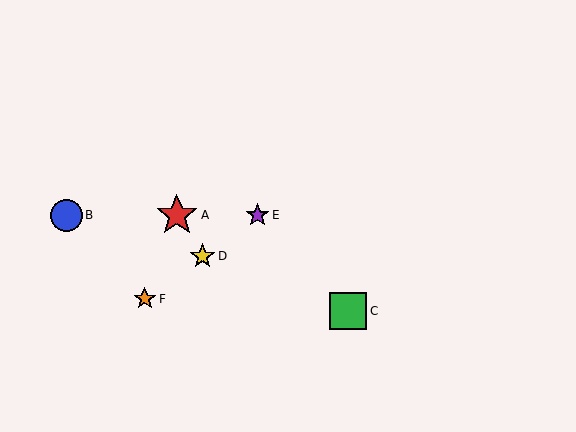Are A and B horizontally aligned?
Yes, both are at y≈215.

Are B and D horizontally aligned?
No, B is at y≈215 and D is at y≈256.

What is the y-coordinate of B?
Object B is at y≈215.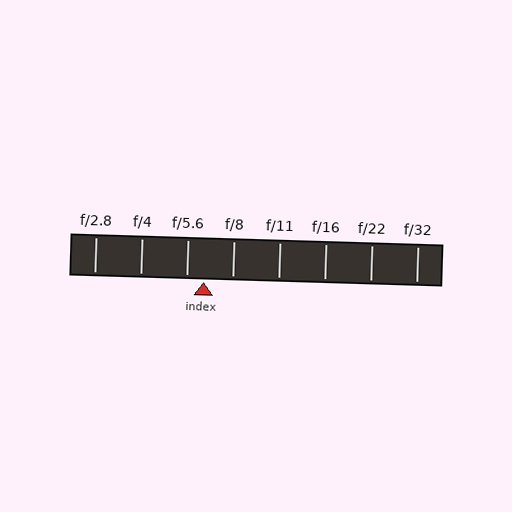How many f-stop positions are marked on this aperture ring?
There are 8 f-stop positions marked.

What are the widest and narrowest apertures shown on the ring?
The widest aperture shown is f/2.8 and the narrowest is f/32.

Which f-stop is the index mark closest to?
The index mark is closest to f/5.6.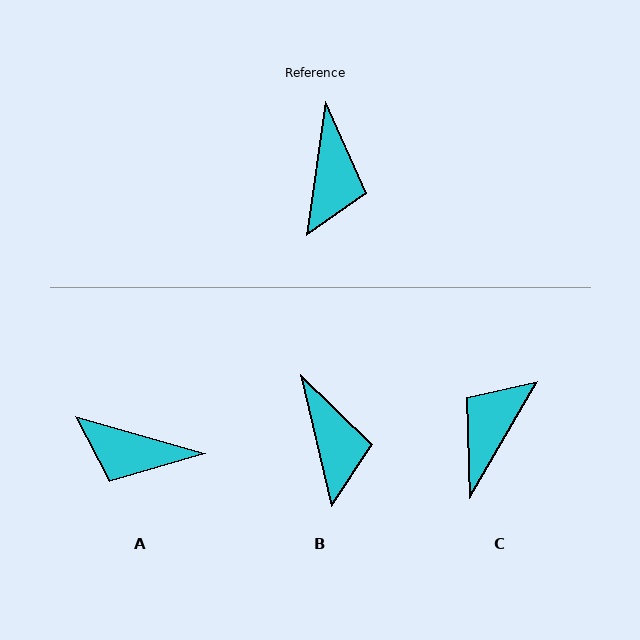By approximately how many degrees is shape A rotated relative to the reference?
Approximately 98 degrees clockwise.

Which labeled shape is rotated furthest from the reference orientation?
C, about 158 degrees away.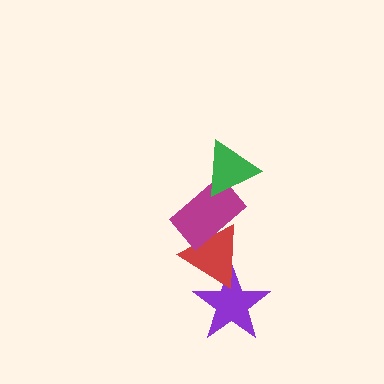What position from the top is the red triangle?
The red triangle is 3rd from the top.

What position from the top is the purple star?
The purple star is 4th from the top.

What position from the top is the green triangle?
The green triangle is 1st from the top.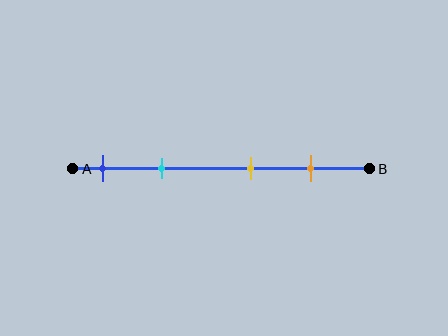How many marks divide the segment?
There are 4 marks dividing the segment.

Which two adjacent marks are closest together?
The blue and cyan marks are the closest adjacent pair.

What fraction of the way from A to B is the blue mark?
The blue mark is approximately 10% (0.1) of the way from A to B.